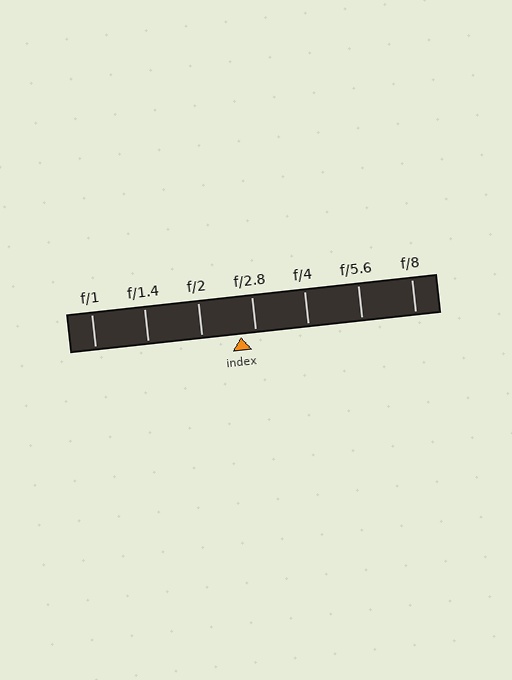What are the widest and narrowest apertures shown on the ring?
The widest aperture shown is f/1 and the narrowest is f/8.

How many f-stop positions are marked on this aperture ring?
There are 7 f-stop positions marked.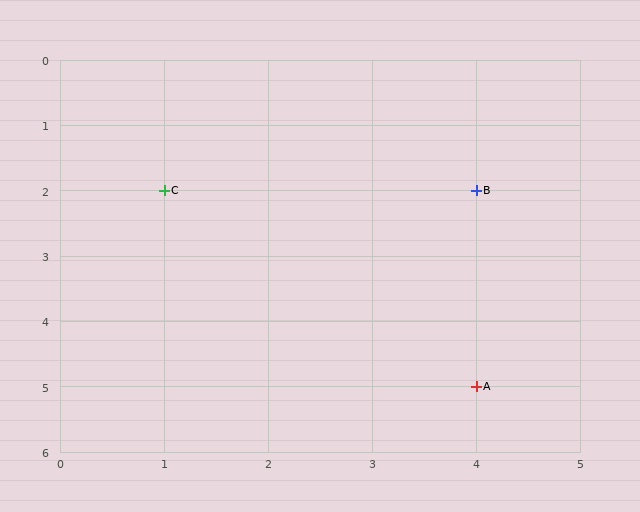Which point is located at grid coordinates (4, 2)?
Point B is at (4, 2).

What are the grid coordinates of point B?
Point B is at grid coordinates (4, 2).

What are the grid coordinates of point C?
Point C is at grid coordinates (1, 2).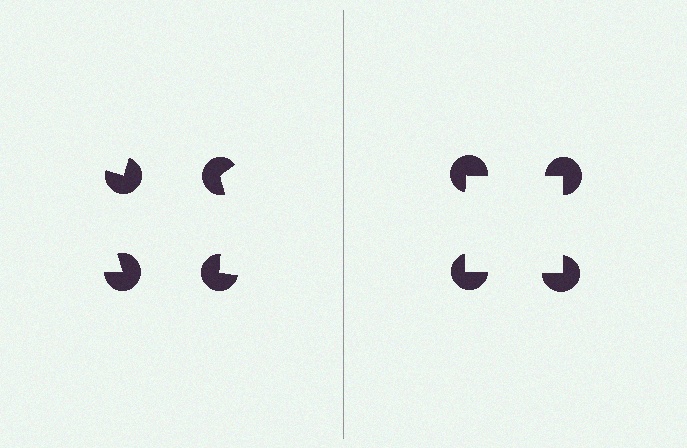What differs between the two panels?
The pac-man discs are positioned identically on both sides; only the wedge orientations differ. On the right they align to a square; on the left they are misaligned.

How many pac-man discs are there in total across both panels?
8 — 4 on each side.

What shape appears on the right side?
An illusory square.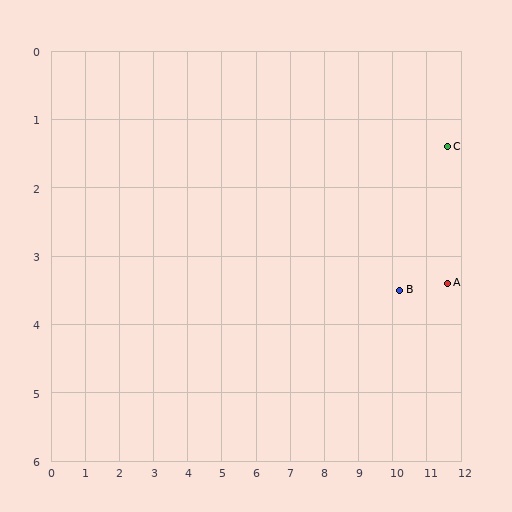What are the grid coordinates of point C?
Point C is at approximately (11.6, 1.4).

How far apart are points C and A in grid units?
Points C and A are about 2.0 grid units apart.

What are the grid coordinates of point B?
Point B is at approximately (10.2, 3.5).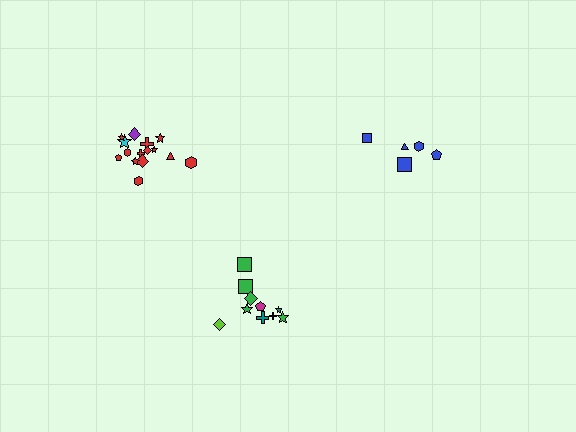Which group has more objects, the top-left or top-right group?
The top-left group.